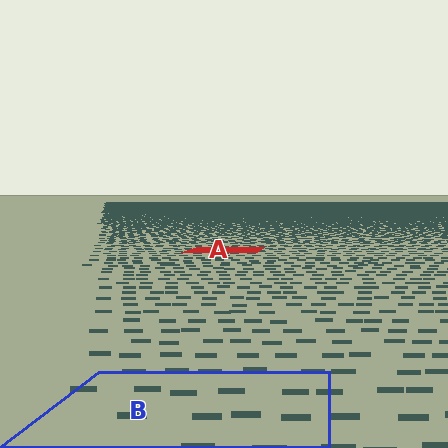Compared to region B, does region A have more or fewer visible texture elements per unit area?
Region A has more texture elements per unit area — they are packed more densely because it is farther away.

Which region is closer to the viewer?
Region B is closer. The texture elements there are larger and more spread out.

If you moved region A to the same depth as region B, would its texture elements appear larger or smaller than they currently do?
They would appear larger. At a closer depth, the same texture elements are projected at a bigger on-screen size.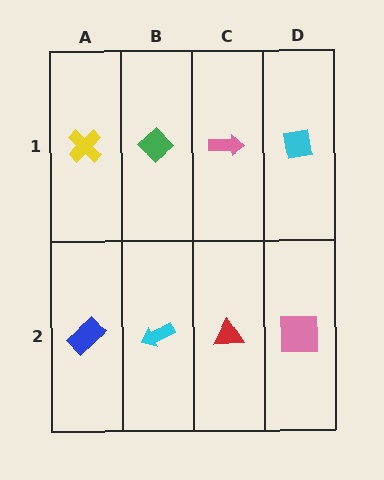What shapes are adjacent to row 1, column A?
A blue rectangle (row 2, column A), a green diamond (row 1, column B).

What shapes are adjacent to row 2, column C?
A pink arrow (row 1, column C), a cyan arrow (row 2, column B), a pink square (row 2, column D).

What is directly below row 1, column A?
A blue rectangle.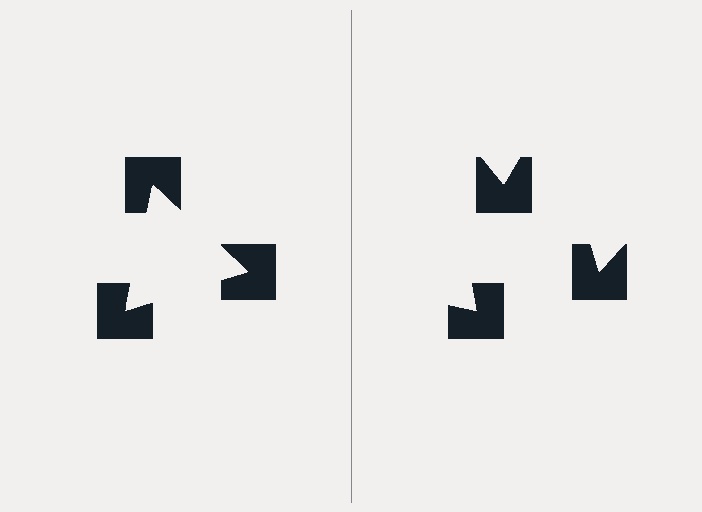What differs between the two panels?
The notched squares are positioned identically on both sides; only the wedge orientations differ. On the left they align to a triangle; on the right they are misaligned.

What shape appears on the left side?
An illusory triangle.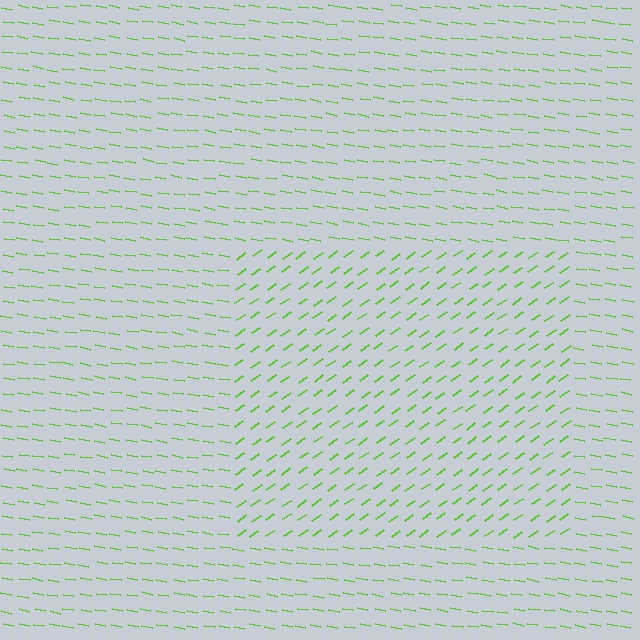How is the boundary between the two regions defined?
The boundary is defined purely by a change in line orientation (approximately 45 degrees difference). All lines are the same color and thickness.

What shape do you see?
I see a rectangle.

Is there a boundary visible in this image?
Yes, there is a texture boundary formed by a change in line orientation.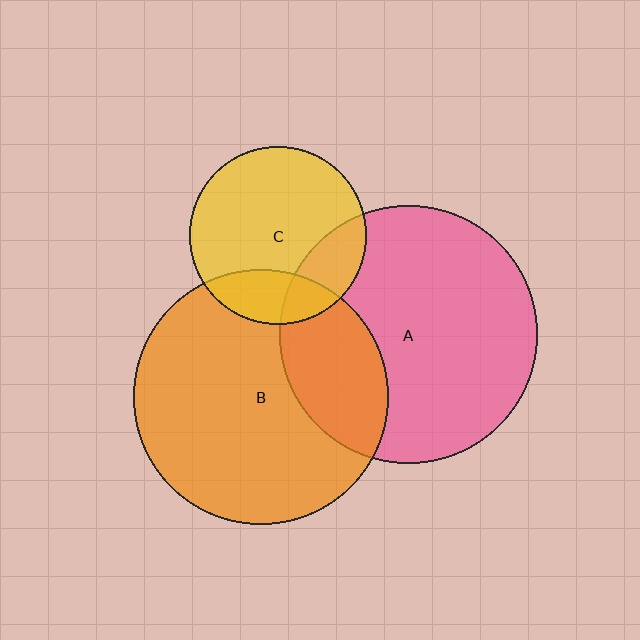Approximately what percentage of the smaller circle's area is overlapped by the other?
Approximately 20%.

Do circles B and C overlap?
Yes.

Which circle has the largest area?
Circle A (pink).